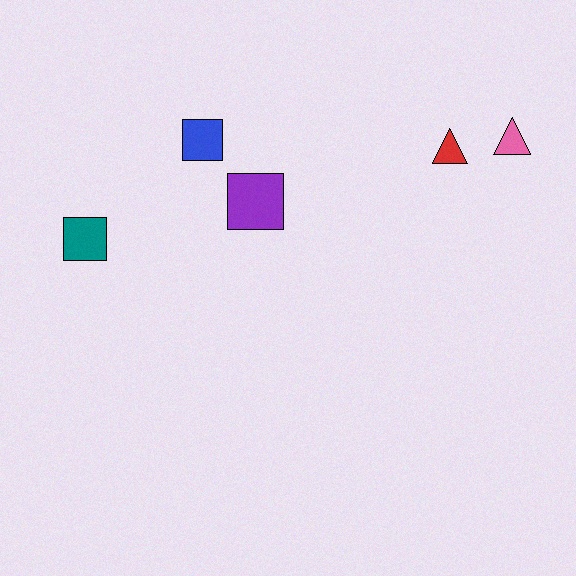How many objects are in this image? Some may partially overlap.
There are 5 objects.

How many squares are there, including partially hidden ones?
There are 3 squares.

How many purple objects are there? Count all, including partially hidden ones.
There is 1 purple object.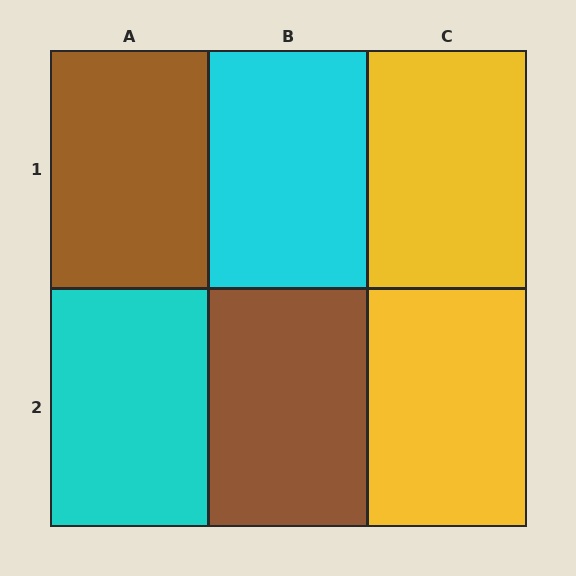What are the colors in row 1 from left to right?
Brown, cyan, yellow.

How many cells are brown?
2 cells are brown.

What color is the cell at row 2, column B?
Brown.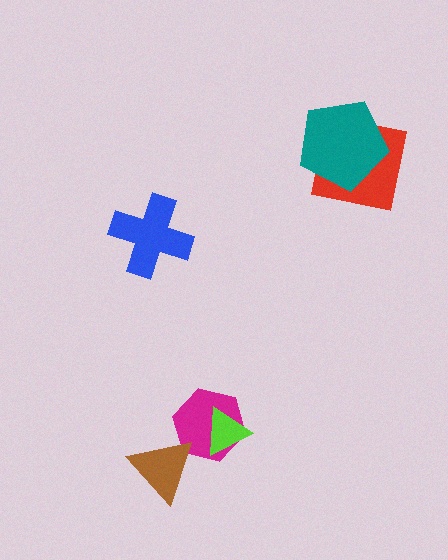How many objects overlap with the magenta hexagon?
2 objects overlap with the magenta hexagon.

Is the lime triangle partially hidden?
No, no other shape covers it.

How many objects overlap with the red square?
1 object overlaps with the red square.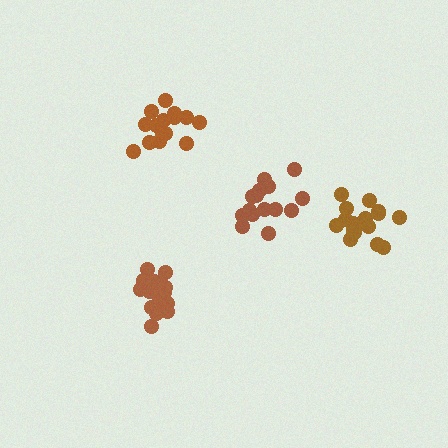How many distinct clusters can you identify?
There are 4 distinct clusters.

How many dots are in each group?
Group 1: 18 dots, Group 2: 15 dots, Group 3: 15 dots, Group 4: 19 dots (67 total).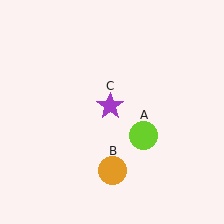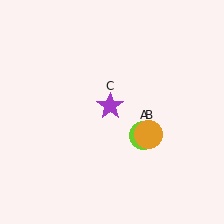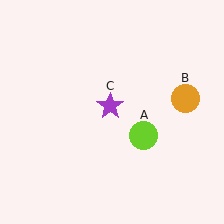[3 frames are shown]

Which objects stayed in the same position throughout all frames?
Lime circle (object A) and purple star (object C) remained stationary.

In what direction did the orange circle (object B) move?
The orange circle (object B) moved up and to the right.